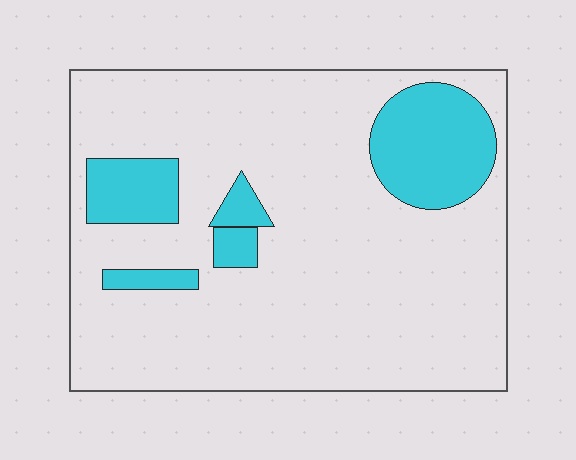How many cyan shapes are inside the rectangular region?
5.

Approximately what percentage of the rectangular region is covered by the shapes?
Approximately 20%.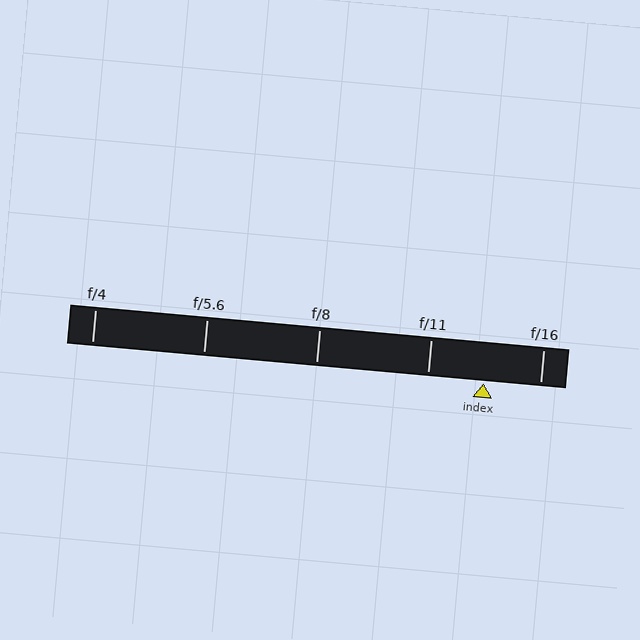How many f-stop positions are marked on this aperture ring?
There are 5 f-stop positions marked.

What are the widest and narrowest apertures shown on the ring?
The widest aperture shown is f/4 and the narrowest is f/16.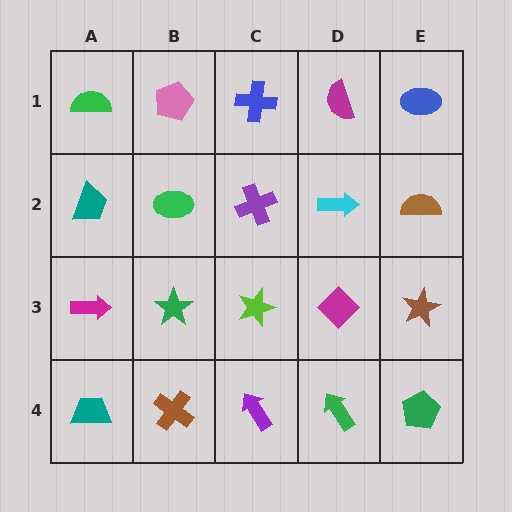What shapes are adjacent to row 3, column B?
A green ellipse (row 2, column B), a brown cross (row 4, column B), a magenta arrow (row 3, column A), a lime star (row 3, column C).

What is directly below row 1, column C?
A purple cross.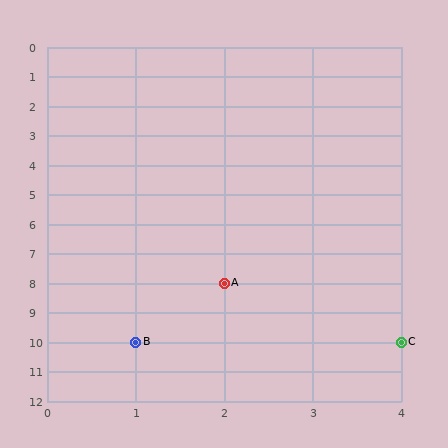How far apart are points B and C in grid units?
Points B and C are 3 columns apart.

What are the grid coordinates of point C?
Point C is at grid coordinates (4, 10).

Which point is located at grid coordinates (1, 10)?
Point B is at (1, 10).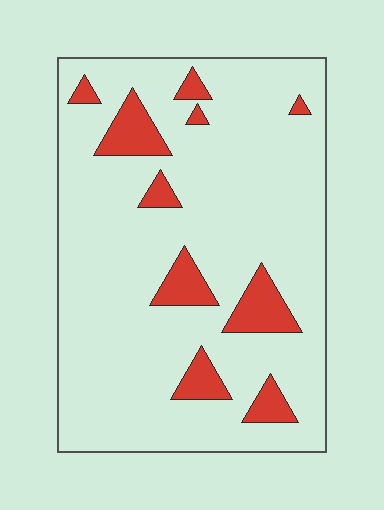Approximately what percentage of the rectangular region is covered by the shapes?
Approximately 15%.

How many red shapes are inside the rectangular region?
10.